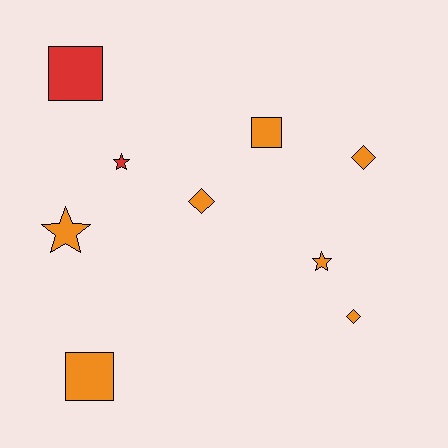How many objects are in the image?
There are 9 objects.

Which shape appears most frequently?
Star, with 3 objects.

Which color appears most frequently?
Orange, with 7 objects.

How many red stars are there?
There is 1 red star.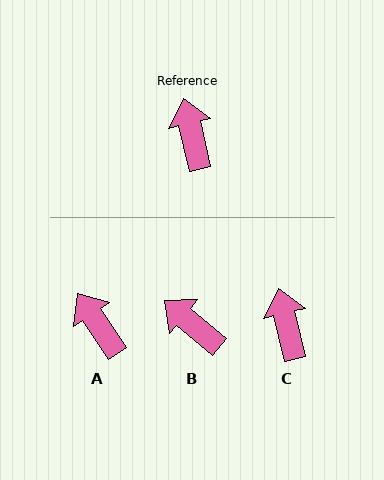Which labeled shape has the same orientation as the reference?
C.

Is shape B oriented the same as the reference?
No, it is off by about 37 degrees.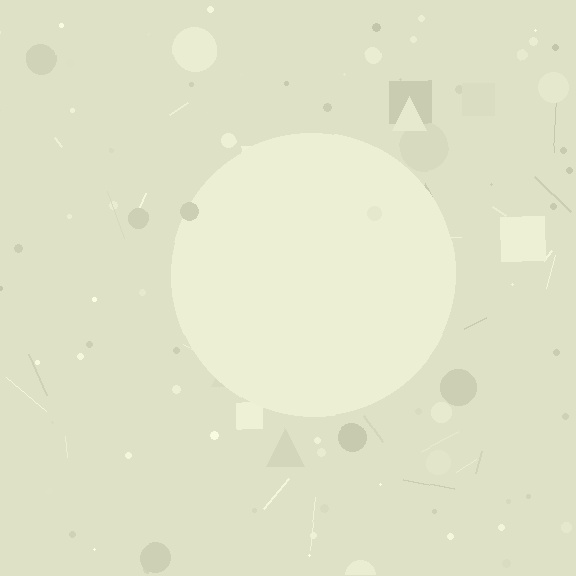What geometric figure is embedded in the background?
A circle is embedded in the background.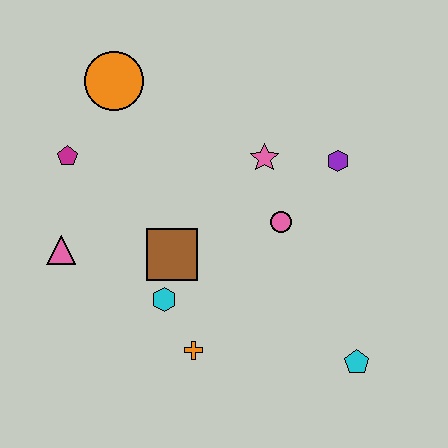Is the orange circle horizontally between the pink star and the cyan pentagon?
No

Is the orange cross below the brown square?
Yes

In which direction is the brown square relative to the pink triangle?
The brown square is to the right of the pink triangle.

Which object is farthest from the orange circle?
The cyan pentagon is farthest from the orange circle.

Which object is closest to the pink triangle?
The magenta pentagon is closest to the pink triangle.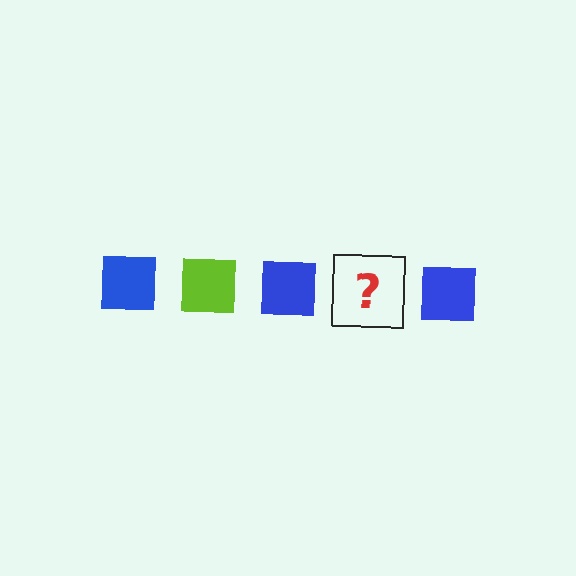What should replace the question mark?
The question mark should be replaced with a lime square.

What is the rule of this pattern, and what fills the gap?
The rule is that the pattern cycles through blue, lime squares. The gap should be filled with a lime square.